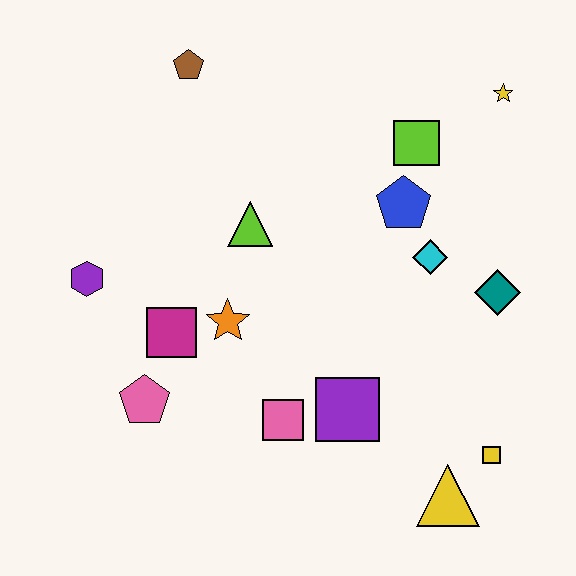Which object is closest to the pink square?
The purple square is closest to the pink square.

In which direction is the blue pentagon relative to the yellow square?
The blue pentagon is above the yellow square.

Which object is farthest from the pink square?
The yellow star is farthest from the pink square.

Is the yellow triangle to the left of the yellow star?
Yes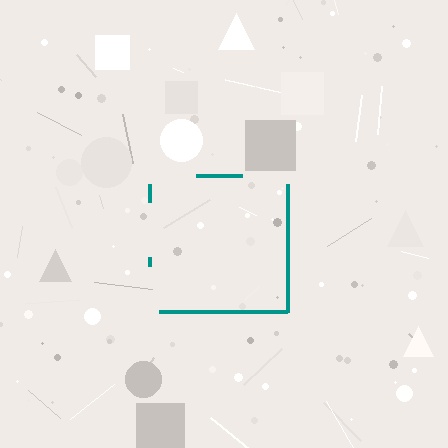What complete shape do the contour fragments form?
The contour fragments form a square.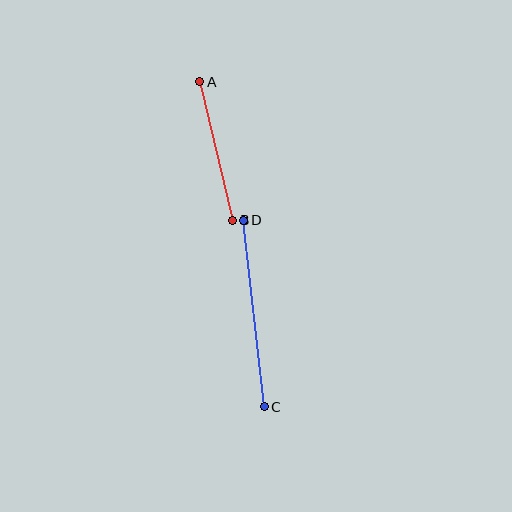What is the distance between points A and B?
The distance is approximately 142 pixels.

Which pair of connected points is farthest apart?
Points C and D are farthest apart.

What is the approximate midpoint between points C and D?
The midpoint is at approximately (254, 313) pixels.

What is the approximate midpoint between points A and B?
The midpoint is at approximately (216, 151) pixels.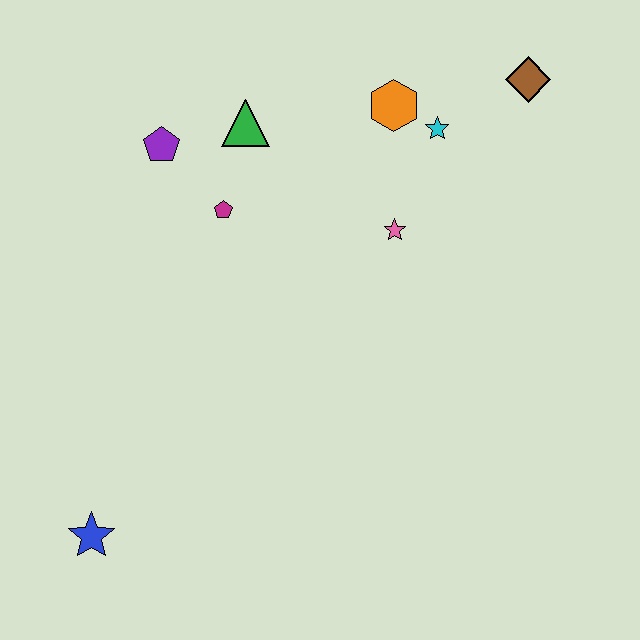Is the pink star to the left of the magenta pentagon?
No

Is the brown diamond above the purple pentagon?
Yes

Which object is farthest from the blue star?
The brown diamond is farthest from the blue star.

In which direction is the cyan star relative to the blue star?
The cyan star is above the blue star.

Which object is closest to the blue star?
The magenta pentagon is closest to the blue star.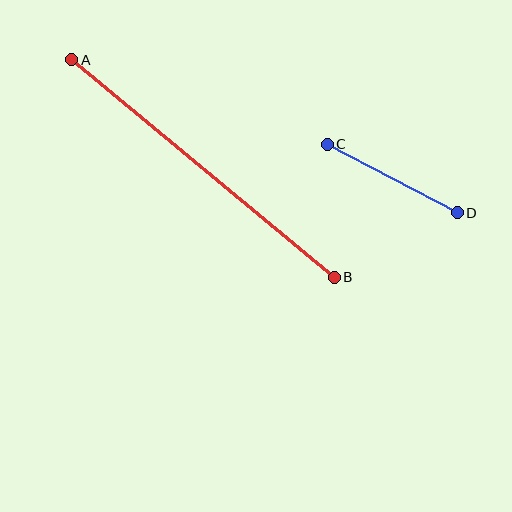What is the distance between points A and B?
The distance is approximately 341 pixels.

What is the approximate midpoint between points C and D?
The midpoint is at approximately (392, 179) pixels.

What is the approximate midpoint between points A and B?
The midpoint is at approximately (203, 168) pixels.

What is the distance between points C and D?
The distance is approximately 147 pixels.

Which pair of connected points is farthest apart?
Points A and B are farthest apart.